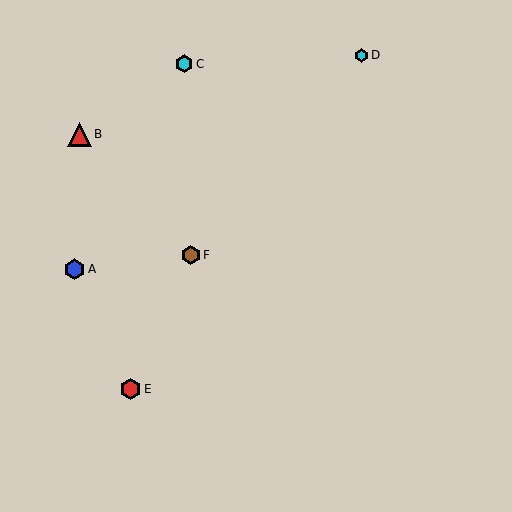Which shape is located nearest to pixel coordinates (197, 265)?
The brown hexagon (labeled F) at (191, 255) is nearest to that location.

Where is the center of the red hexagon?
The center of the red hexagon is at (130, 389).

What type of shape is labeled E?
Shape E is a red hexagon.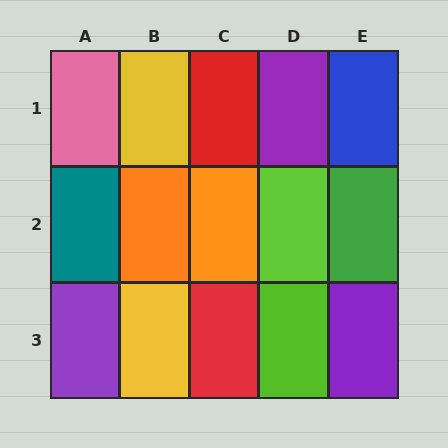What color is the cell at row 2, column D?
Lime.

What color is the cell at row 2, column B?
Orange.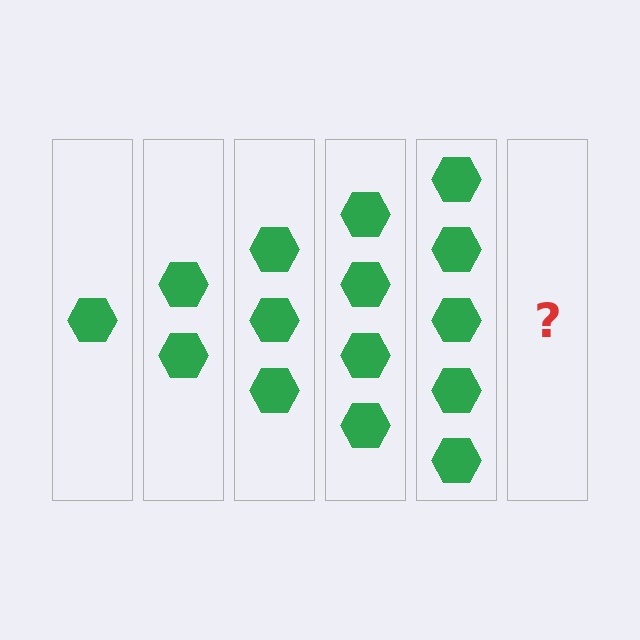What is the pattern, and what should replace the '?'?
The pattern is that each step adds one more hexagon. The '?' should be 6 hexagons.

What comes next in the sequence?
The next element should be 6 hexagons.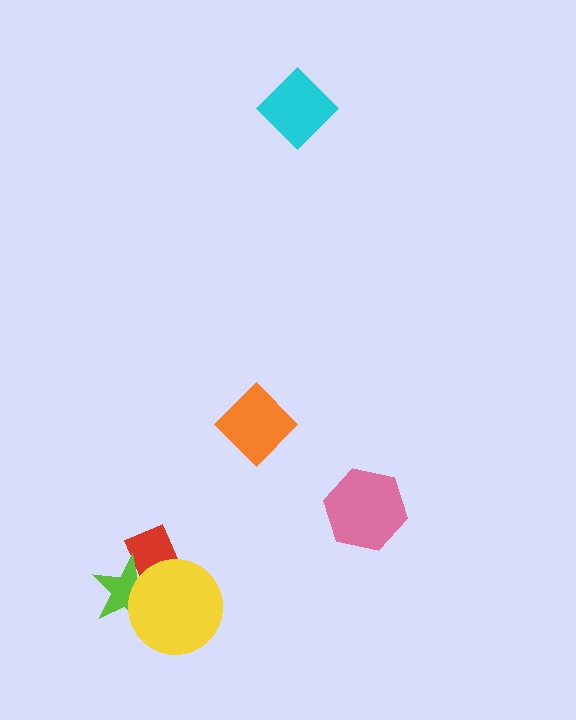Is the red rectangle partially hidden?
Yes, it is partially covered by another shape.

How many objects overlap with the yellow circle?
2 objects overlap with the yellow circle.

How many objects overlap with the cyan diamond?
0 objects overlap with the cyan diamond.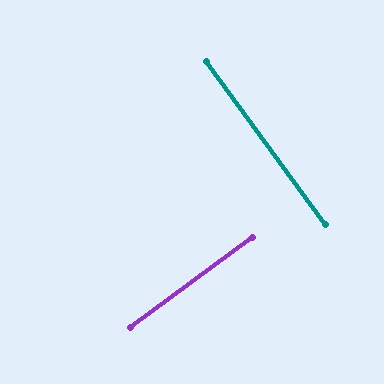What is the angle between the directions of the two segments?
Approximately 90 degrees.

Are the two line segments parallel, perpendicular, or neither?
Perpendicular — they meet at approximately 90°.